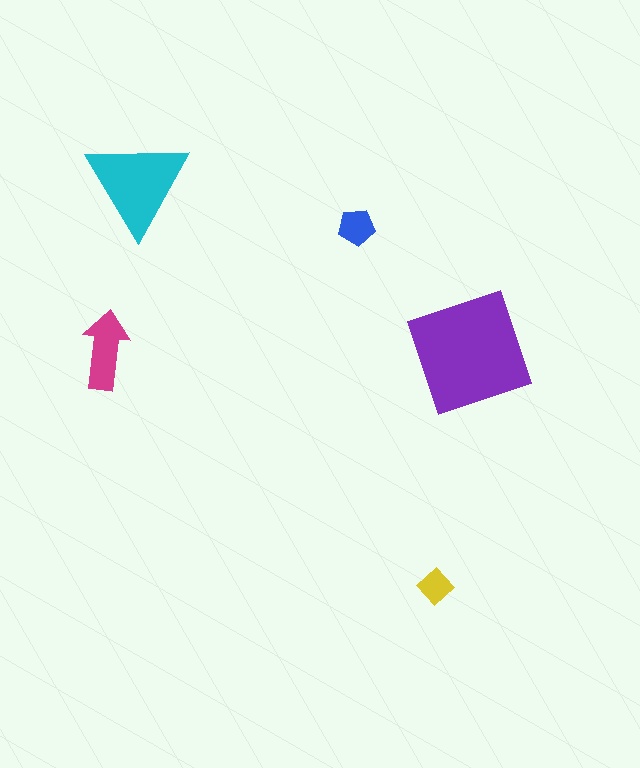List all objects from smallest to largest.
The yellow diamond, the blue pentagon, the magenta arrow, the cyan triangle, the purple square.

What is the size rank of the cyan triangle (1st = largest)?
2nd.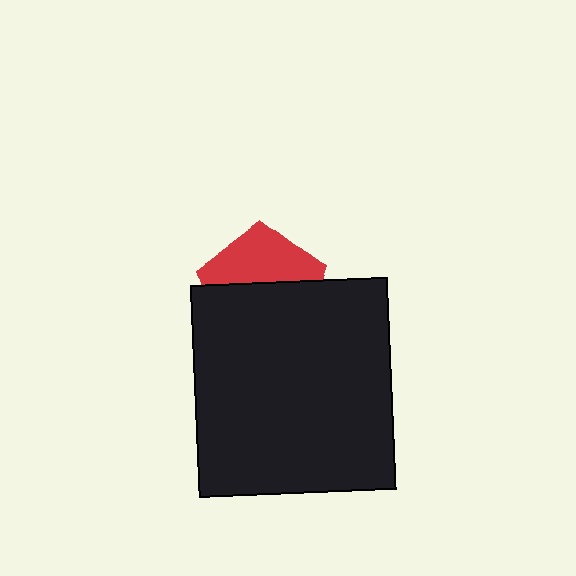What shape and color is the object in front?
The object in front is a black rectangle.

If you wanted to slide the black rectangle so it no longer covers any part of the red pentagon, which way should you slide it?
Slide it down — that is the most direct way to separate the two shapes.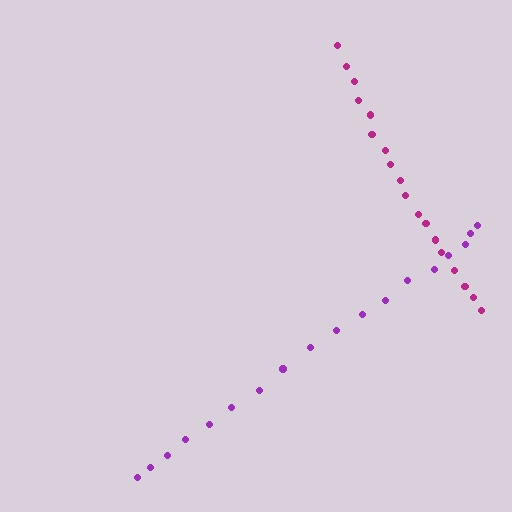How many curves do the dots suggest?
There are 2 distinct paths.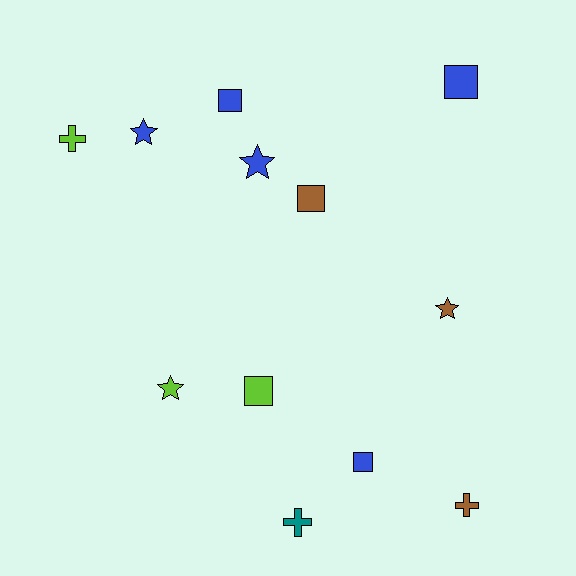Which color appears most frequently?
Blue, with 5 objects.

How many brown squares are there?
There is 1 brown square.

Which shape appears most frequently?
Square, with 5 objects.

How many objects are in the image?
There are 12 objects.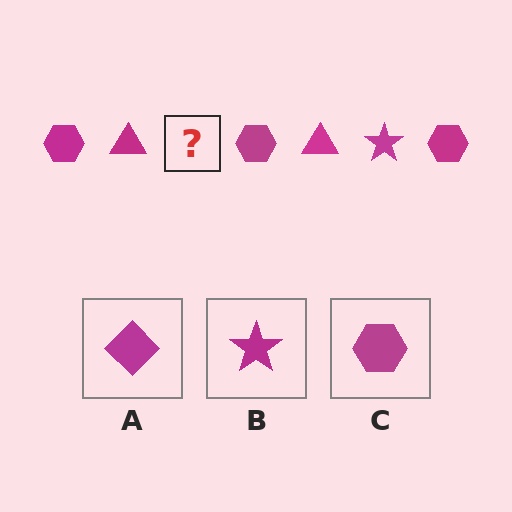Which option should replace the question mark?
Option B.